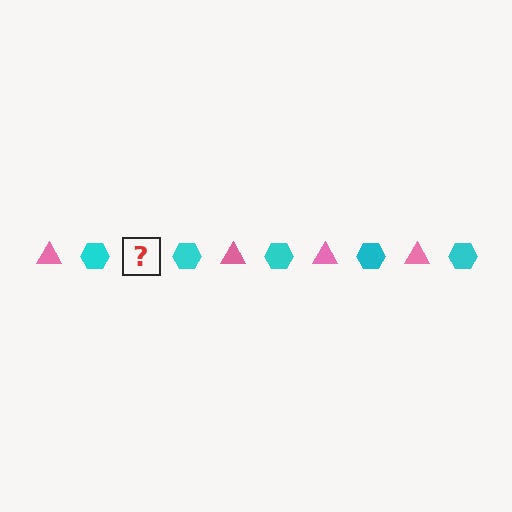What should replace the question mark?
The question mark should be replaced with a pink triangle.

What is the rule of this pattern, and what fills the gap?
The rule is that the pattern alternates between pink triangle and cyan hexagon. The gap should be filled with a pink triangle.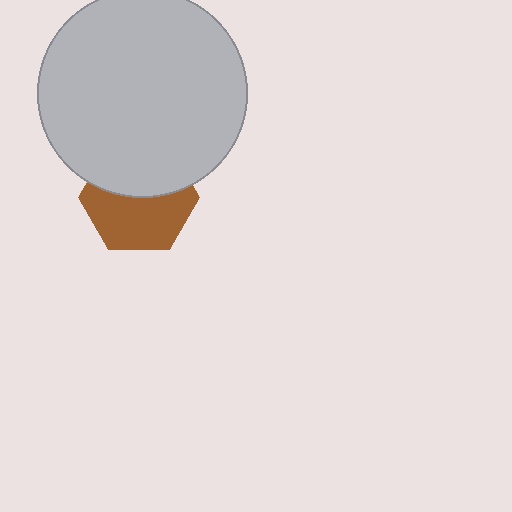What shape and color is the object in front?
The object in front is a light gray circle.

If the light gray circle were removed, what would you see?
You would see the complete brown hexagon.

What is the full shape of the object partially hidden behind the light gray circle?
The partially hidden object is a brown hexagon.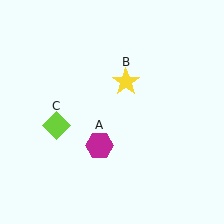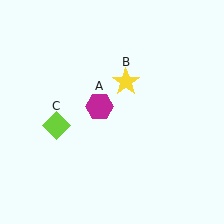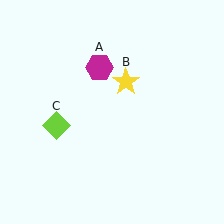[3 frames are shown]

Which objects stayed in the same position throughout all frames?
Yellow star (object B) and lime diamond (object C) remained stationary.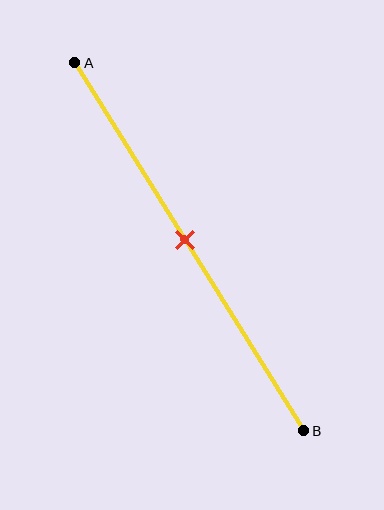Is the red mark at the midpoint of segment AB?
Yes, the mark is approximately at the midpoint.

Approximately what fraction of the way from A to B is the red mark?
The red mark is approximately 50% of the way from A to B.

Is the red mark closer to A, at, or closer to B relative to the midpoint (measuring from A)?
The red mark is approximately at the midpoint of segment AB.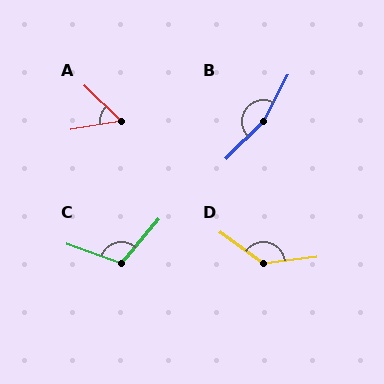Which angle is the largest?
B, at approximately 163 degrees.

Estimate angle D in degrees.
Approximately 137 degrees.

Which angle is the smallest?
A, at approximately 53 degrees.